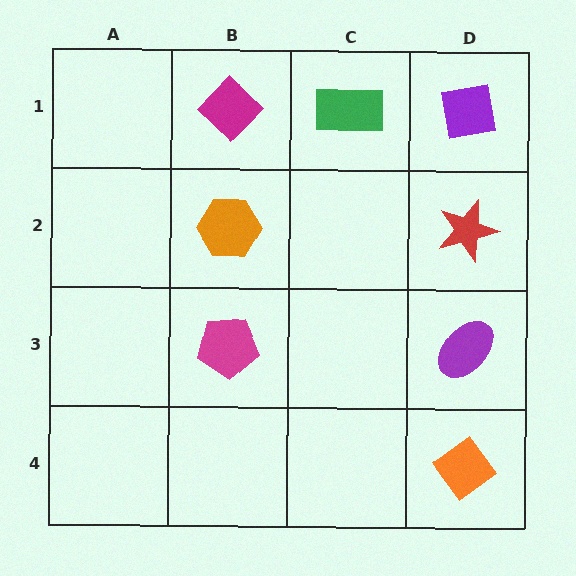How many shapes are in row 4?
1 shape.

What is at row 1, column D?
A purple square.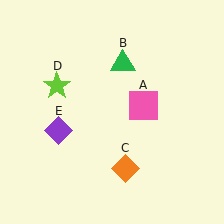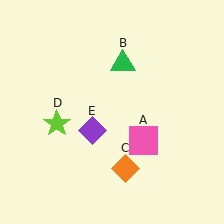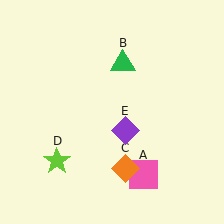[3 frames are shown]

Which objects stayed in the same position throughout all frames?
Green triangle (object B) and orange diamond (object C) remained stationary.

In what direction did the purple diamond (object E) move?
The purple diamond (object E) moved right.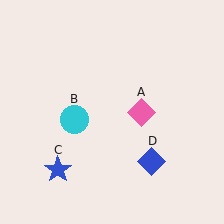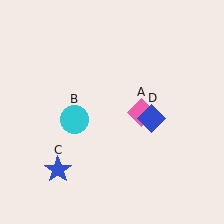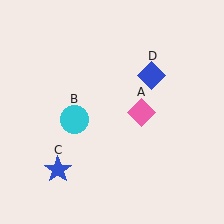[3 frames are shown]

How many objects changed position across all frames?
1 object changed position: blue diamond (object D).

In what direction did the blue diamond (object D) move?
The blue diamond (object D) moved up.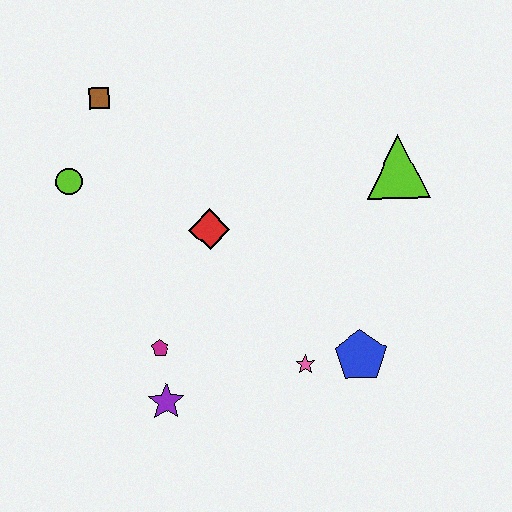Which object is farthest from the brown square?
The blue pentagon is farthest from the brown square.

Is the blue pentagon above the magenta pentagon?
No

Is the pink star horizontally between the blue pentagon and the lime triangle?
No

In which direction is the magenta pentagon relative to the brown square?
The magenta pentagon is below the brown square.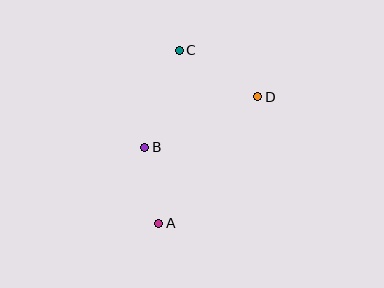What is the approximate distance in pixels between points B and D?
The distance between B and D is approximately 124 pixels.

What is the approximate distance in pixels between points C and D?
The distance between C and D is approximately 91 pixels.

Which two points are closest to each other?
Points A and B are closest to each other.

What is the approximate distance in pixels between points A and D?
The distance between A and D is approximately 161 pixels.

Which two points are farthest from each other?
Points A and C are farthest from each other.